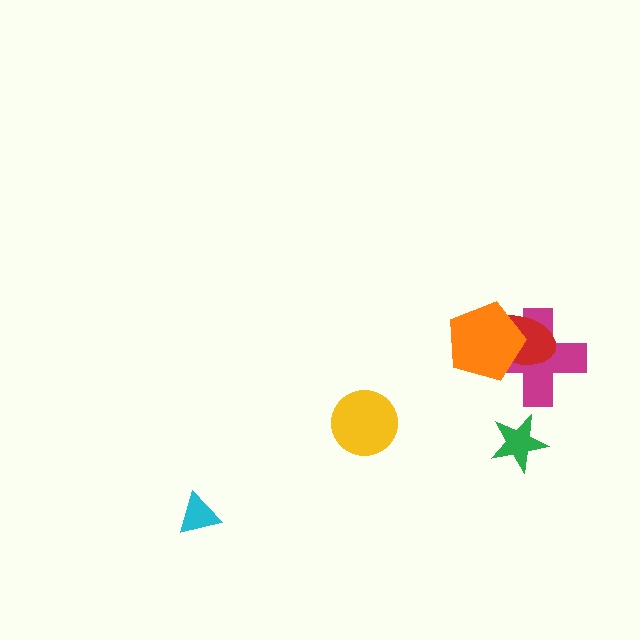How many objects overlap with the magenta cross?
2 objects overlap with the magenta cross.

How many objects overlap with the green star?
0 objects overlap with the green star.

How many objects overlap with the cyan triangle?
0 objects overlap with the cyan triangle.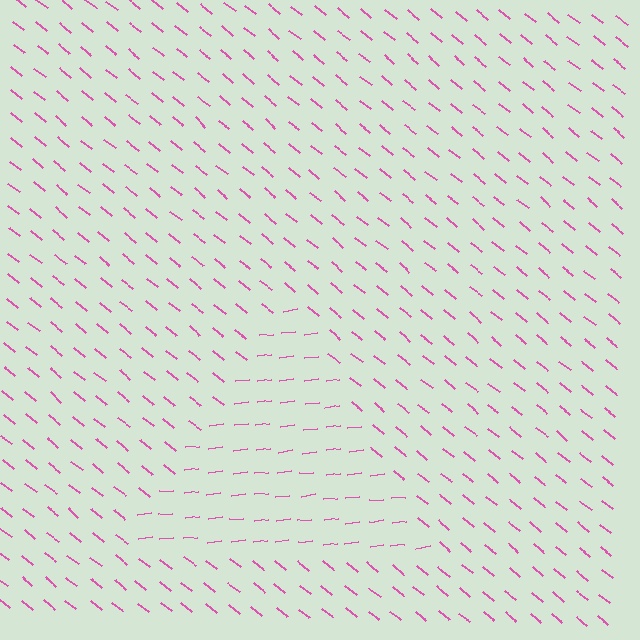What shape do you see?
I see a triangle.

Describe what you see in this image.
The image is filled with small pink line segments. A triangle region in the image has lines oriented differently from the surrounding lines, creating a visible texture boundary.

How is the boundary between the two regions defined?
The boundary is defined purely by a change in line orientation (approximately 45 degrees difference). All lines are the same color and thickness.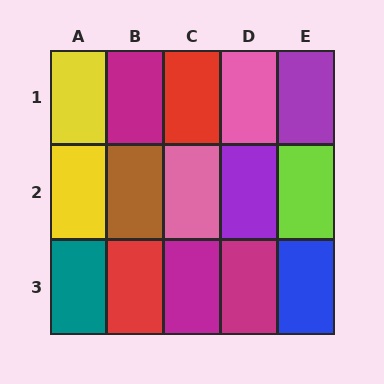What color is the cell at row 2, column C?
Pink.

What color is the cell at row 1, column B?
Magenta.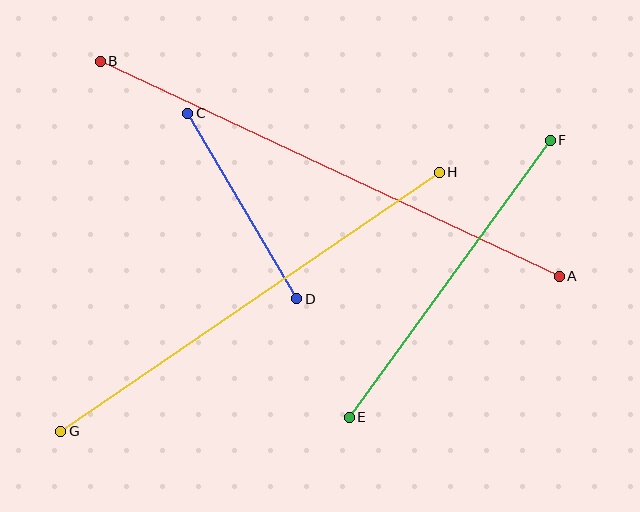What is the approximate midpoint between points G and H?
The midpoint is at approximately (250, 302) pixels.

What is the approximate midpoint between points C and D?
The midpoint is at approximately (242, 206) pixels.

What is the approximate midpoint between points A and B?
The midpoint is at approximately (330, 169) pixels.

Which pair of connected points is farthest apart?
Points A and B are farthest apart.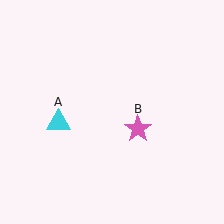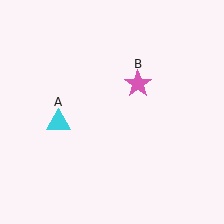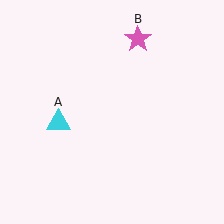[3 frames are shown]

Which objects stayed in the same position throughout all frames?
Cyan triangle (object A) remained stationary.